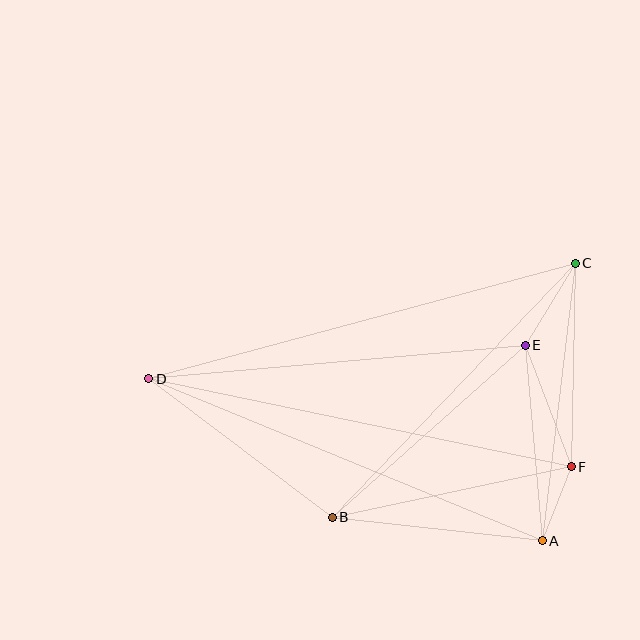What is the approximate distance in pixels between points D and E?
The distance between D and E is approximately 378 pixels.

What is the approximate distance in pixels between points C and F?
The distance between C and F is approximately 204 pixels.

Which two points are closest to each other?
Points A and F are closest to each other.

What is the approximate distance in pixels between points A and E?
The distance between A and E is approximately 196 pixels.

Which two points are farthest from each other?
Points C and D are farthest from each other.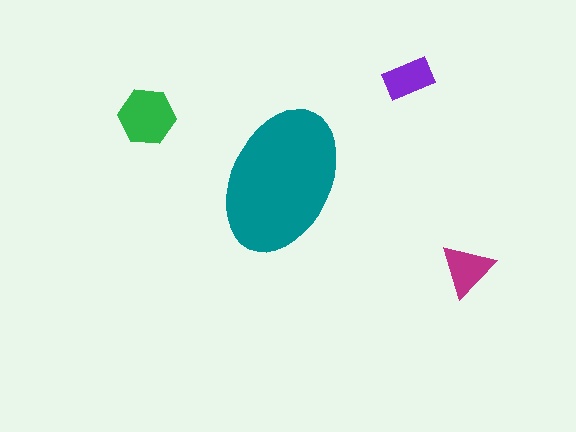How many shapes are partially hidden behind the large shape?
0 shapes are partially hidden.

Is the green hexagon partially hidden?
No, the green hexagon is fully visible.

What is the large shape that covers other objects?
A teal ellipse.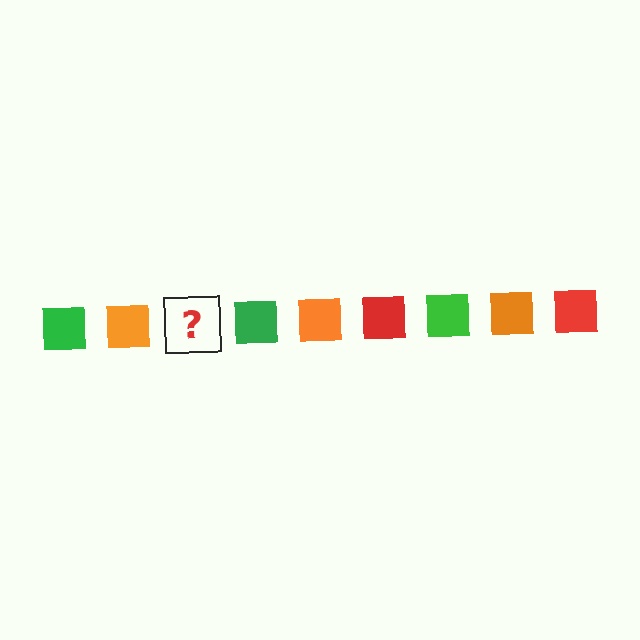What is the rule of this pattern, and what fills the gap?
The rule is that the pattern cycles through green, orange, red squares. The gap should be filled with a red square.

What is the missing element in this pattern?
The missing element is a red square.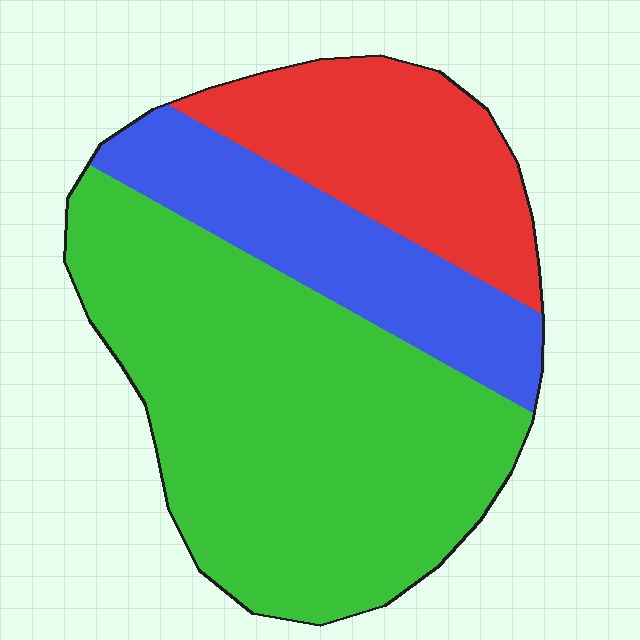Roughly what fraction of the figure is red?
Red takes up about one fifth (1/5) of the figure.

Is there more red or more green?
Green.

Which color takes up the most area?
Green, at roughly 55%.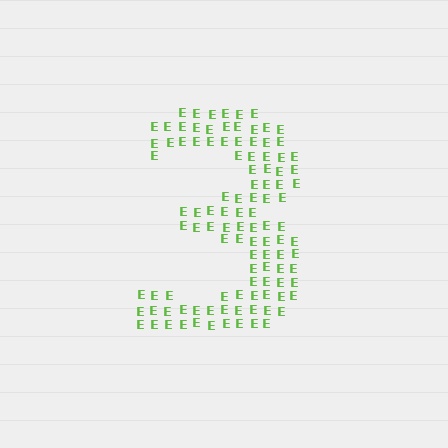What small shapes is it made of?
It is made of small letter E's.